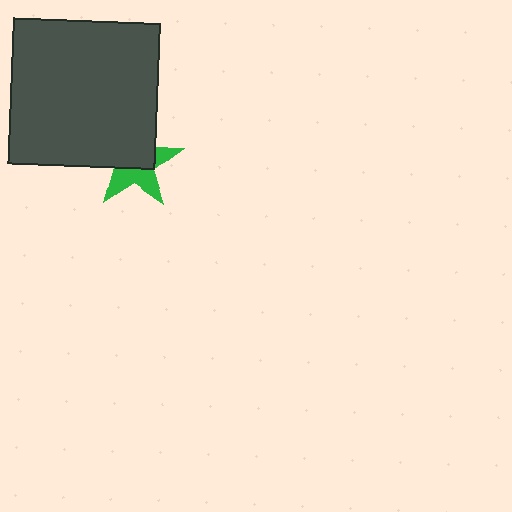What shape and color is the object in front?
The object in front is a dark gray square.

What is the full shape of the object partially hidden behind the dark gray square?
The partially hidden object is a green star.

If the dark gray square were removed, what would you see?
You would see the complete green star.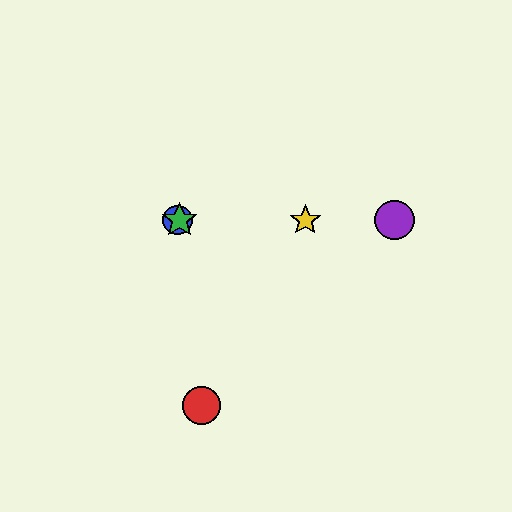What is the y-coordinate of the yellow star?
The yellow star is at y≈220.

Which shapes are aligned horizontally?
The blue circle, the green star, the yellow star, the purple circle are aligned horizontally.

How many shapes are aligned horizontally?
4 shapes (the blue circle, the green star, the yellow star, the purple circle) are aligned horizontally.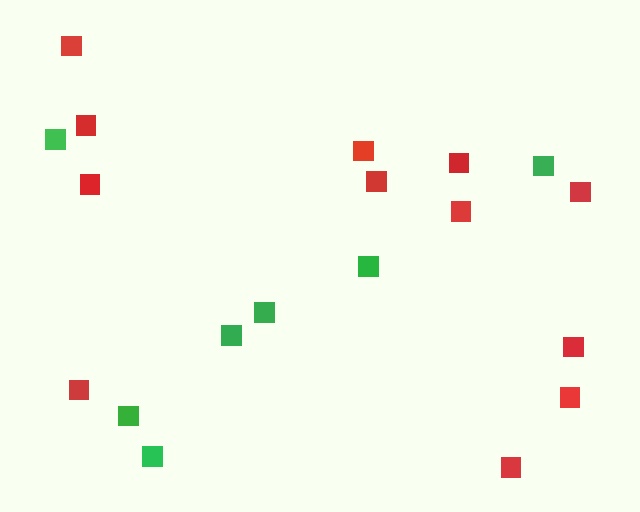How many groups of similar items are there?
There are 2 groups: one group of green squares (7) and one group of red squares (12).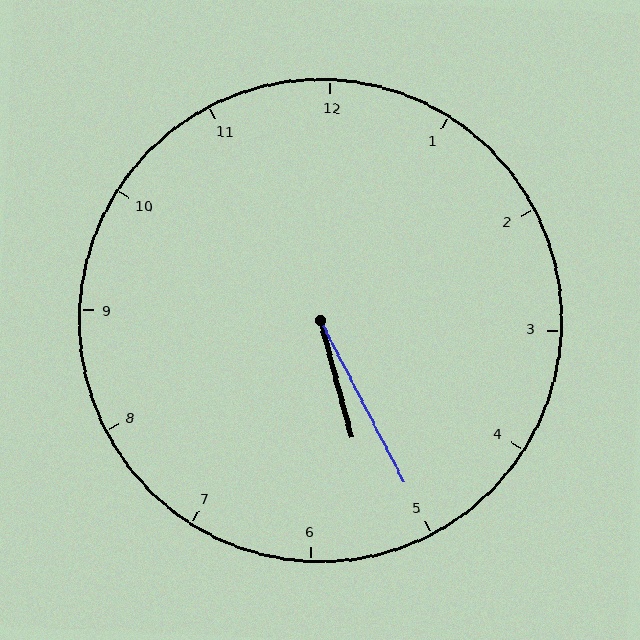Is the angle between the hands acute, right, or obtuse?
It is acute.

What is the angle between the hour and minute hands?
Approximately 12 degrees.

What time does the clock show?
5:25.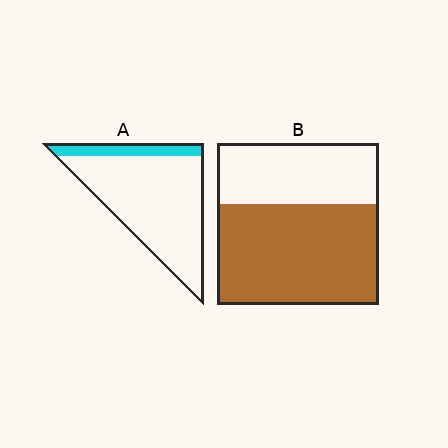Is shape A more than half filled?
No.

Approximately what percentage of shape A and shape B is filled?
A is approximately 15% and B is approximately 60%.